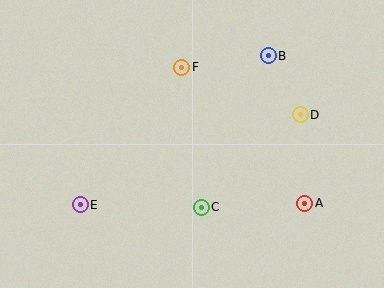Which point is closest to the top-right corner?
Point B is closest to the top-right corner.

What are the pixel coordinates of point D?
Point D is at (300, 115).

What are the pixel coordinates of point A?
Point A is at (305, 203).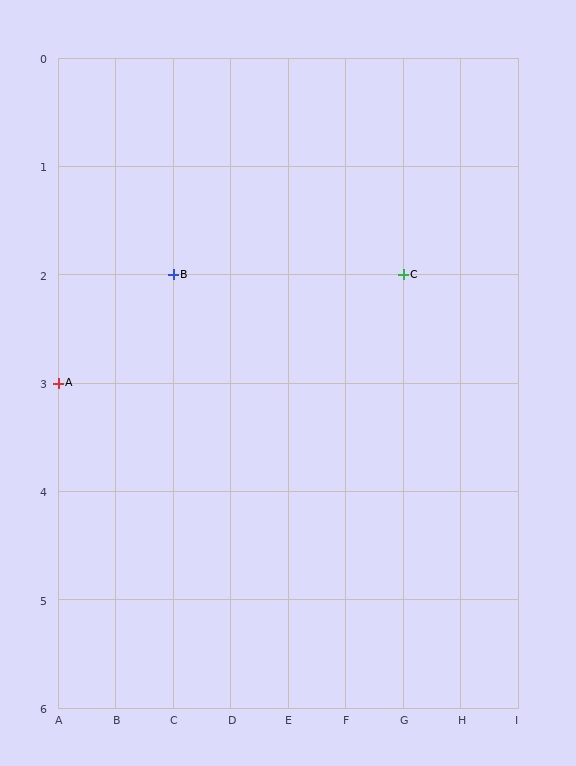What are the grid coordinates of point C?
Point C is at grid coordinates (G, 2).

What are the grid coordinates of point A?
Point A is at grid coordinates (A, 3).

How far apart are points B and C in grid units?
Points B and C are 4 columns apart.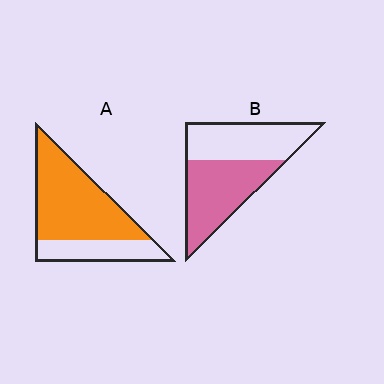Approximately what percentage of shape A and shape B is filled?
A is approximately 70% and B is approximately 55%.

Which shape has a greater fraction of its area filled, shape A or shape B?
Shape A.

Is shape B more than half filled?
Roughly half.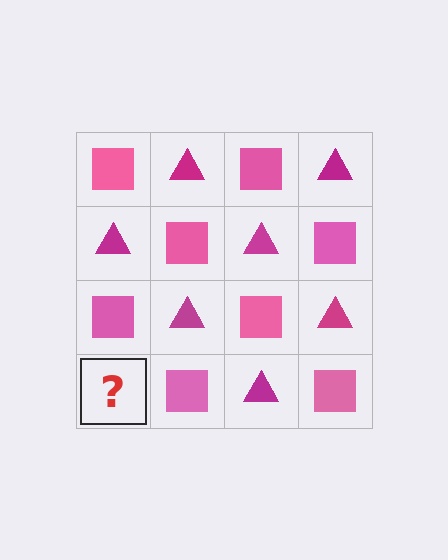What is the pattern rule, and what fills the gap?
The rule is that it alternates pink square and magenta triangle in a checkerboard pattern. The gap should be filled with a magenta triangle.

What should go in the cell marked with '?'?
The missing cell should contain a magenta triangle.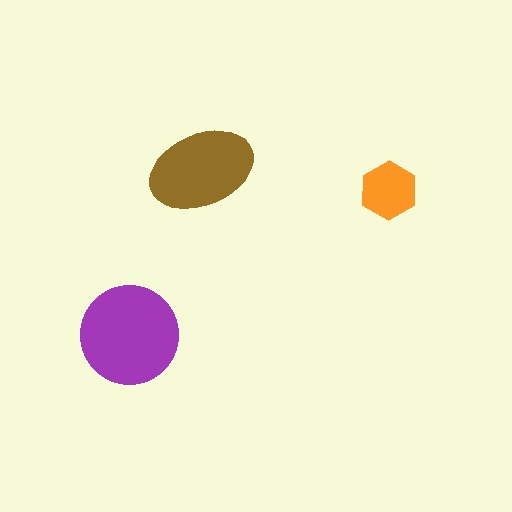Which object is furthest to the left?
The purple circle is leftmost.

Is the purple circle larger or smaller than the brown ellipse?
Larger.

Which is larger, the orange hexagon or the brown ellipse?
The brown ellipse.